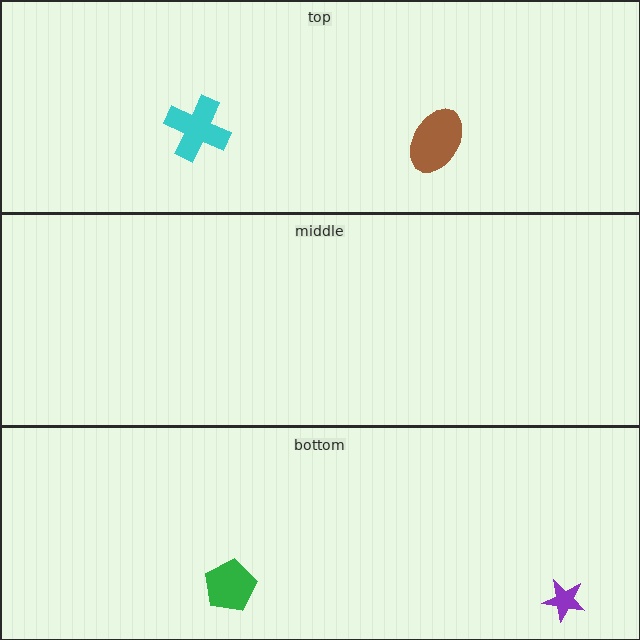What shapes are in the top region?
The brown ellipse, the cyan cross.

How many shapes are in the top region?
2.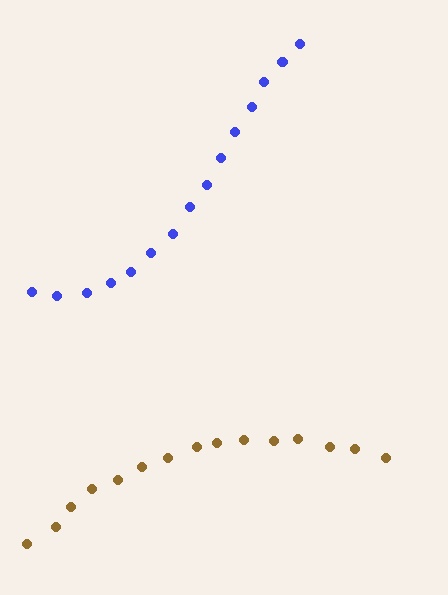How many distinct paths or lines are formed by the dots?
There are 2 distinct paths.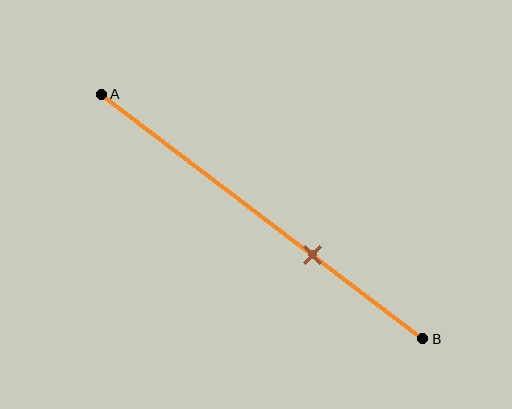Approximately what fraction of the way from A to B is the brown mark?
The brown mark is approximately 65% of the way from A to B.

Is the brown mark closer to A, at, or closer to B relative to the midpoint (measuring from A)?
The brown mark is closer to point B than the midpoint of segment AB.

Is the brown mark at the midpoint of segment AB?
No, the mark is at about 65% from A, not at the 50% midpoint.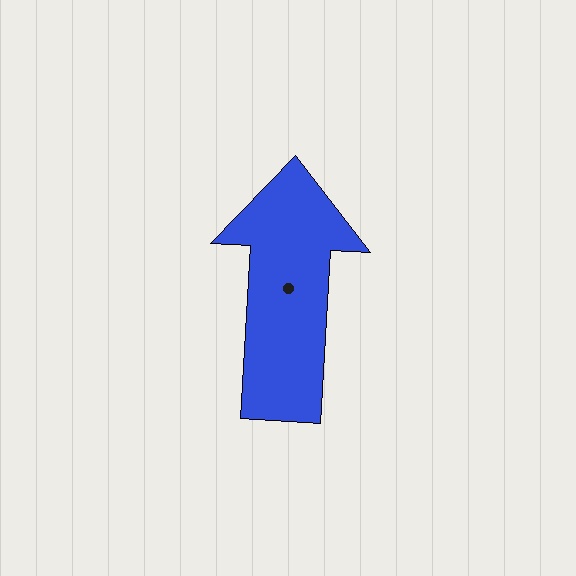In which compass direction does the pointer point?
North.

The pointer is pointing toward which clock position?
Roughly 12 o'clock.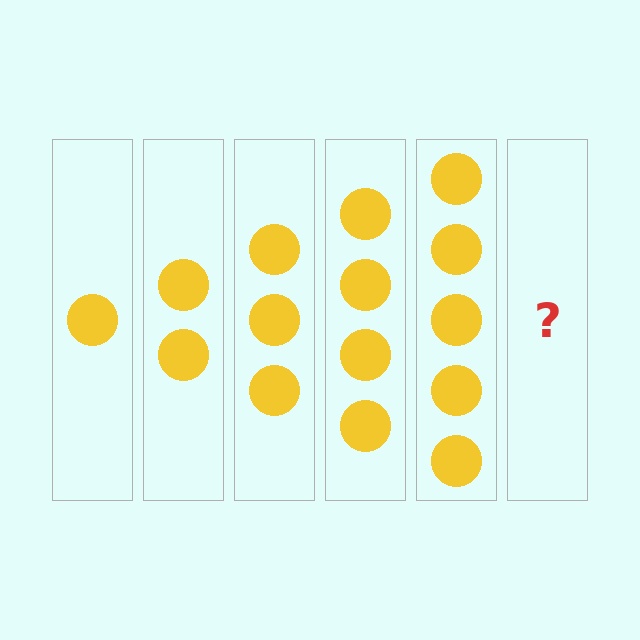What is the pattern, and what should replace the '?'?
The pattern is that each step adds one more circle. The '?' should be 6 circles.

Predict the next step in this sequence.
The next step is 6 circles.